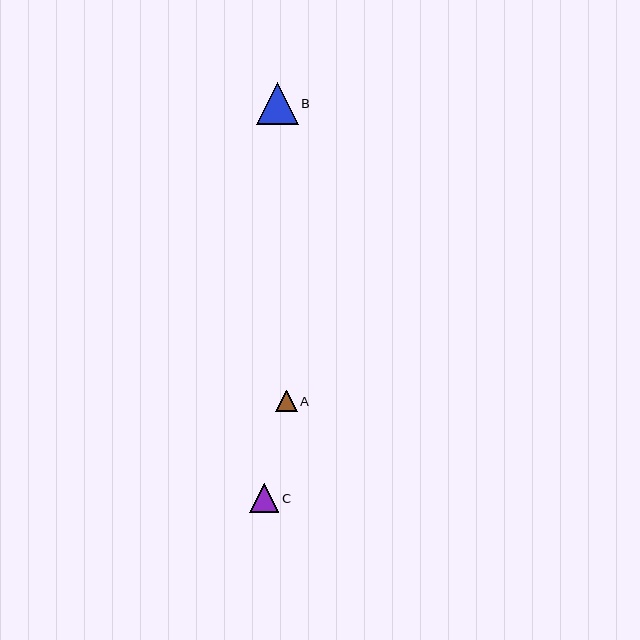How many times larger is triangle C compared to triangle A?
Triangle C is approximately 1.3 times the size of triangle A.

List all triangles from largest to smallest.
From largest to smallest: B, C, A.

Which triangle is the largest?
Triangle B is the largest with a size of approximately 42 pixels.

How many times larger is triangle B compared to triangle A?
Triangle B is approximately 1.9 times the size of triangle A.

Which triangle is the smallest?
Triangle A is the smallest with a size of approximately 22 pixels.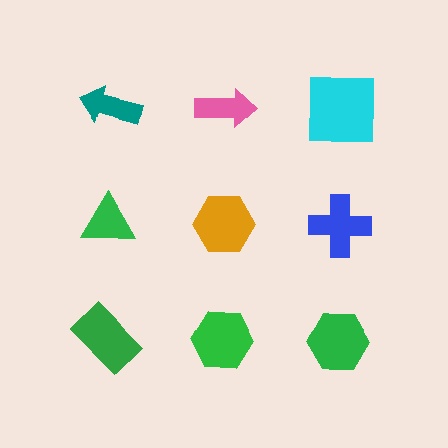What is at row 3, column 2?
A green hexagon.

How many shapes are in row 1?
3 shapes.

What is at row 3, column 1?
A green rectangle.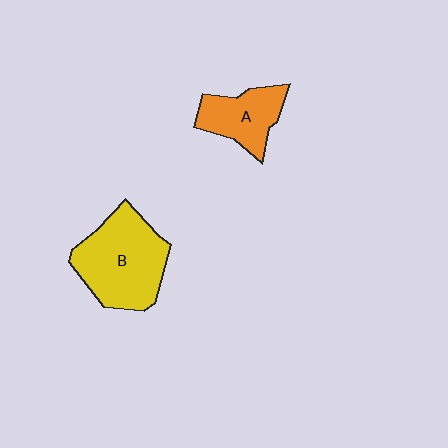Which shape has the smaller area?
Shape A (orange).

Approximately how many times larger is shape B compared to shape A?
Approximately 1.7 times.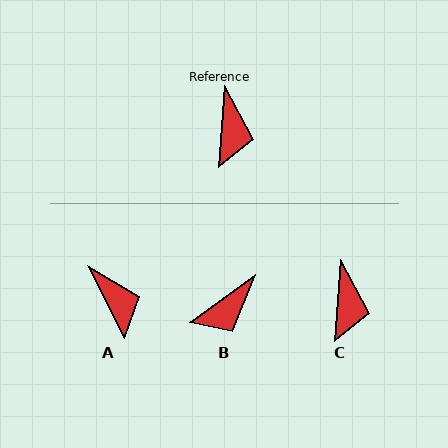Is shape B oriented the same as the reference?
No, it is off by about 50 degrees.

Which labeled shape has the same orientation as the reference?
C.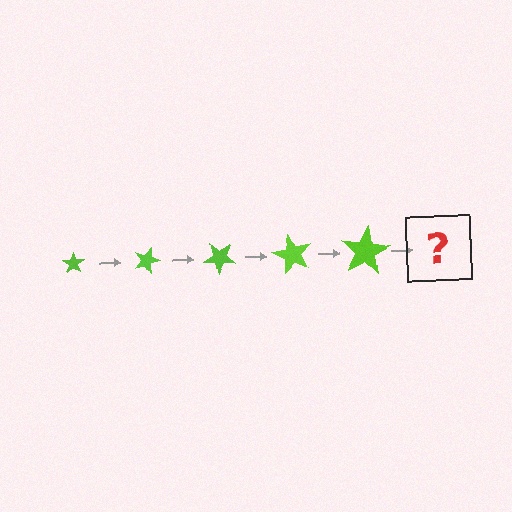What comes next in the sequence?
The next element should be a star, larger than the previous one and rotated 100 degrees from the start.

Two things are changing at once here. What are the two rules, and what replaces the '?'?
The two rules are that the star grows larger each step and it rotates 20 degrees each step. The '?' should be a star, larger than the previous one and rotated 100 degrees from the start.